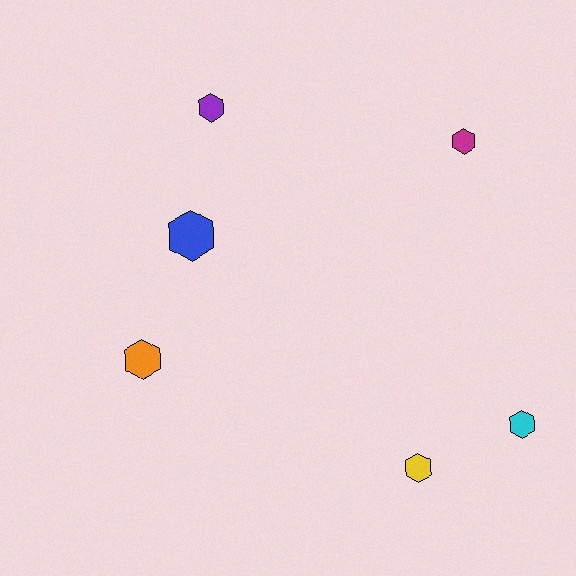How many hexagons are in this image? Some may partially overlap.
There are 6 hexagons.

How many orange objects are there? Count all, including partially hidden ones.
There is 1 orange object.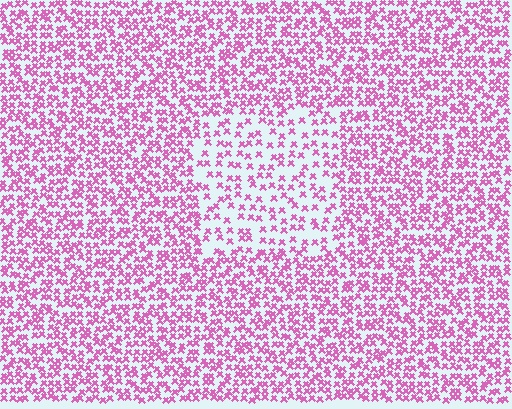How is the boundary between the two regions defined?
The boundary is defined by a change in element density (approximately 1.9x ratio). All elements are the same color, size, and shape.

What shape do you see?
I see a rectangle.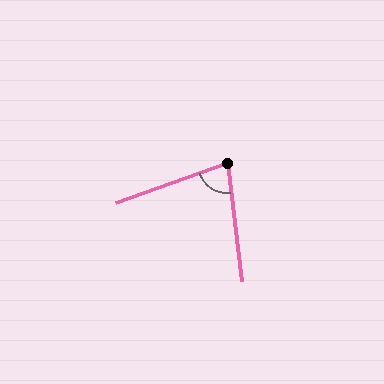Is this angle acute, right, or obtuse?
It is acute.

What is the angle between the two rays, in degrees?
Approximately 77 degrees.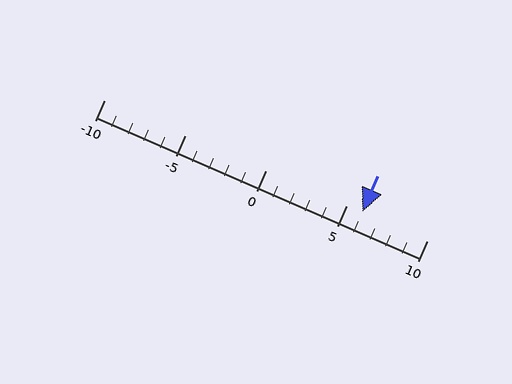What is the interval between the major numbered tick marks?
The major tick marks are spaced 5 units apart.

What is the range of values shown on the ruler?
The ruler shows values from -10 to 10.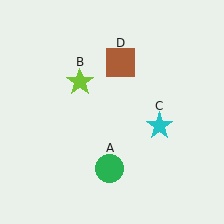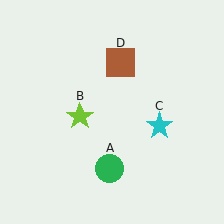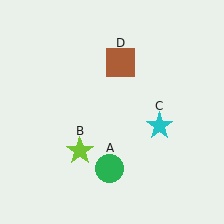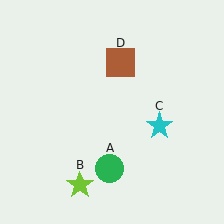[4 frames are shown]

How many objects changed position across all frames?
1 object changed position: lime star (object B).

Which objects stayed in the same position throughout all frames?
Green circle (object A) and cyan star (object C) and brown square (object D) remained stationary.